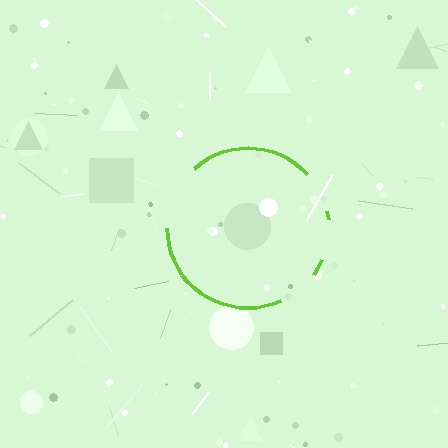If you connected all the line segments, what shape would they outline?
They would outline a circle.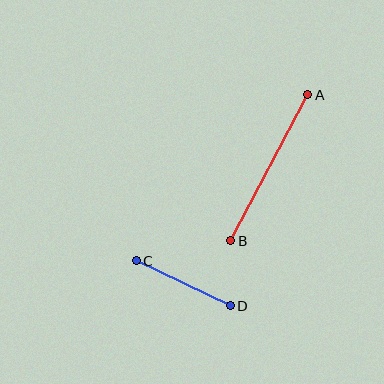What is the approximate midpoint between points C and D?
The midpoint is at approximately (183, 283) pixels.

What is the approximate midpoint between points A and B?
The midpoint is at approximately (269, 168) pixels.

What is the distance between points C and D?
The distance is approximately 104 pixels.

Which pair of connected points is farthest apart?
Points A and B are farthest apart.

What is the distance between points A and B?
The distance is approximately 165 pixels.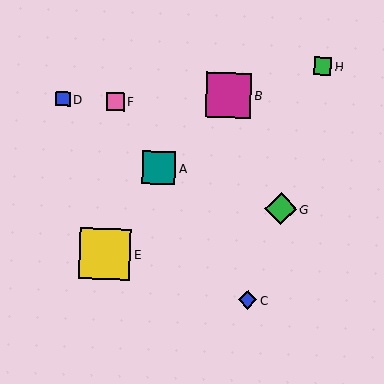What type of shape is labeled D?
Shape D is a blue square.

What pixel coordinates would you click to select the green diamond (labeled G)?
Click at (281, 209) to select the green diamond G.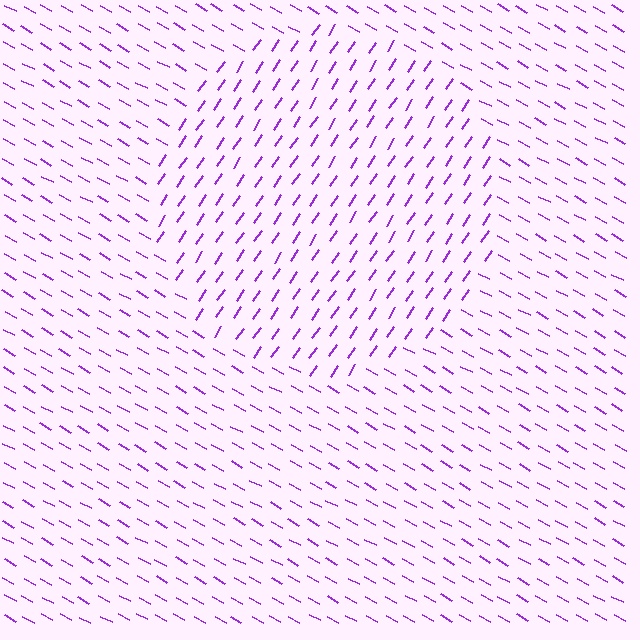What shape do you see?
I see a circle.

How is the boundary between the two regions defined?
The boundary is defined purely by a change in line orientation (approximately 85 degrees difference). All lines are the same color and thickness.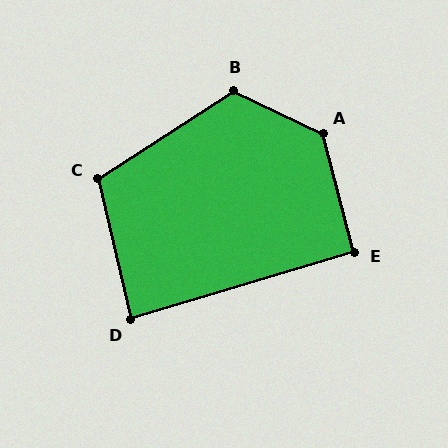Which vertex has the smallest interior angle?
D, at approximately 86 degrees.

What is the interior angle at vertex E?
Approximately 92 degrees (approximately right).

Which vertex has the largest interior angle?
A, at approximately 131 degrees.